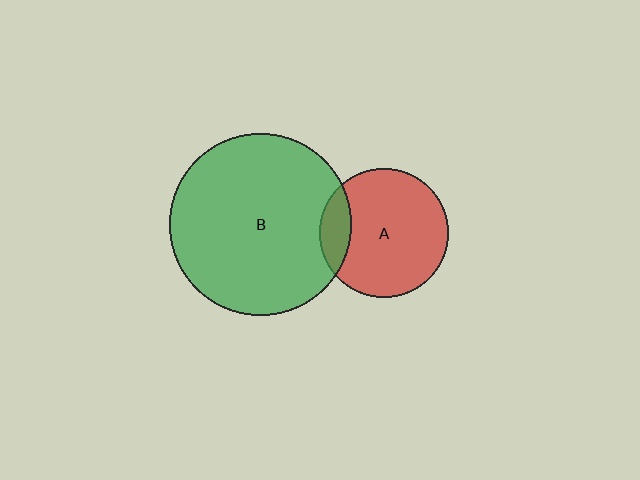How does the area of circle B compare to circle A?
Approximately 2.0 times.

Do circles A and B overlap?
Yes.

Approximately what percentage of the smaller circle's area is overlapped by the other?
Approximately 15%.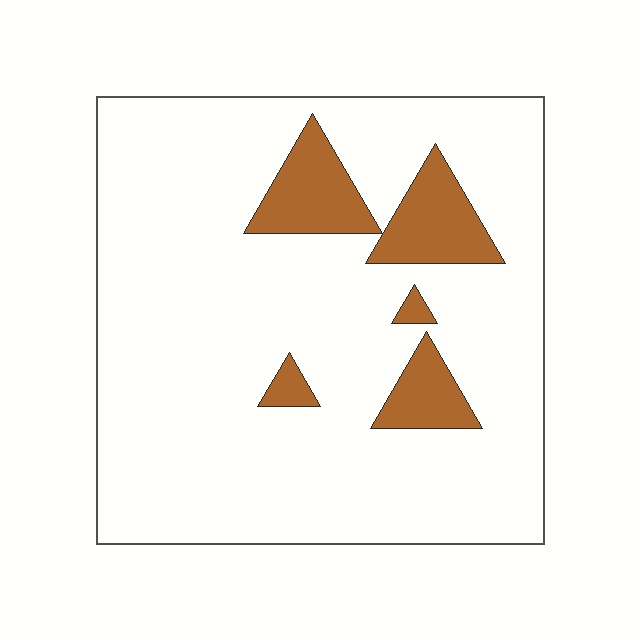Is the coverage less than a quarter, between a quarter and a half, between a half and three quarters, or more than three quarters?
Less than a quarter.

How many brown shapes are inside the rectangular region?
5.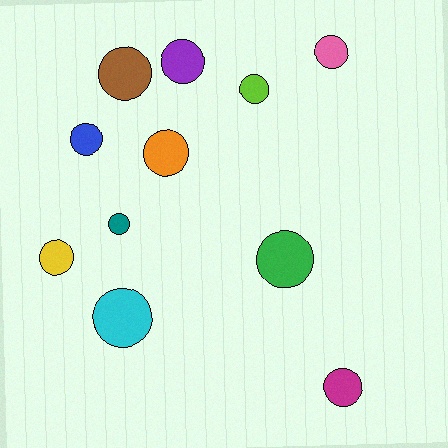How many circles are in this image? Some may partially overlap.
There are 11 circles.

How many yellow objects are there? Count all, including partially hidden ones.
There is 1 yellow object.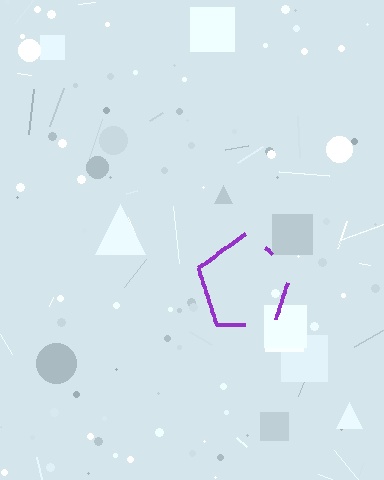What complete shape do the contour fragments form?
The contour fragments form a pentagon.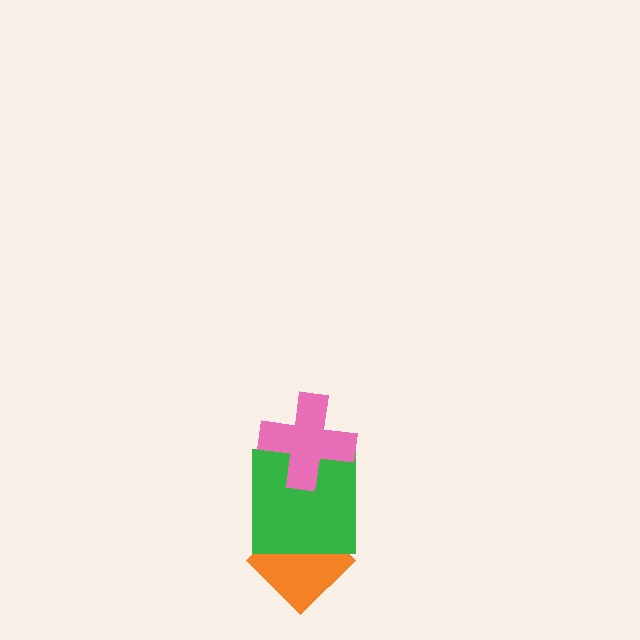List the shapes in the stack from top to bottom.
From top to bottom: the pink cross, the green square, the orange diamond.